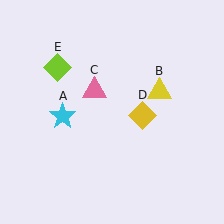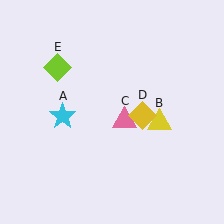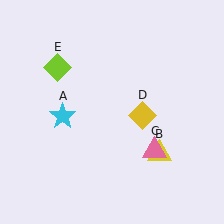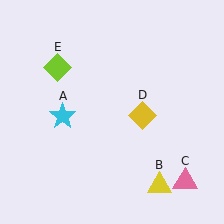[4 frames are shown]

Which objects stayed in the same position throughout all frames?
Cyan star (object A) and yellow diamond (object D) and lime diamond (object E) remained stationary.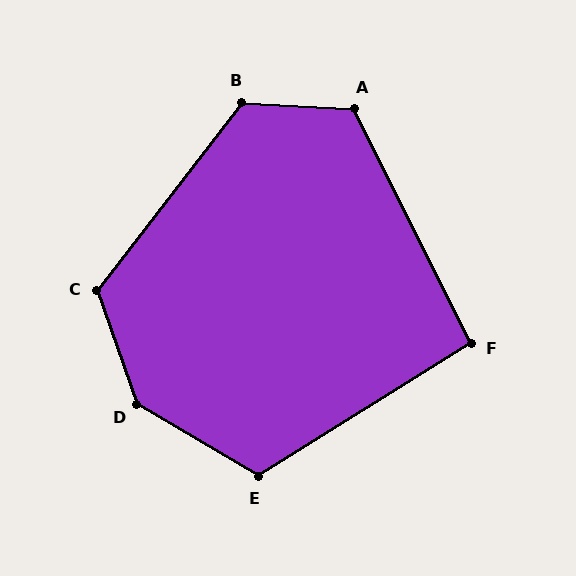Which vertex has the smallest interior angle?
F, at approximately 96 degrees.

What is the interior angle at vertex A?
Approximately 120 degrees (obtuse).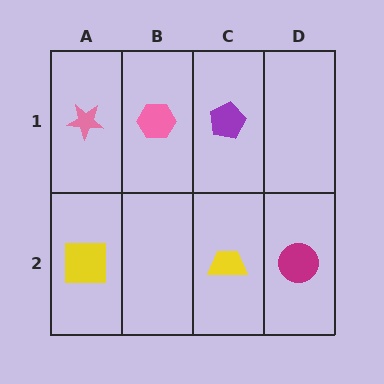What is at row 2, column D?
A magenta circle.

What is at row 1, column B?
A pink hexagon.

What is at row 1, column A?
A pink star.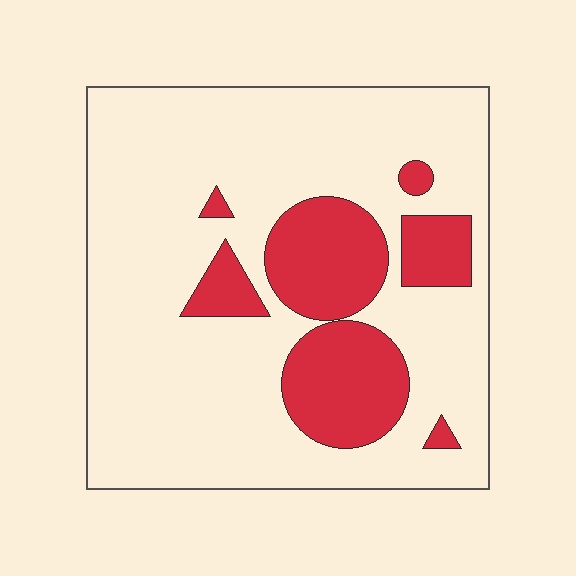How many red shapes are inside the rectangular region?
7.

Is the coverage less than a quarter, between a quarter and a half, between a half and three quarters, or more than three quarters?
Less than a quarter.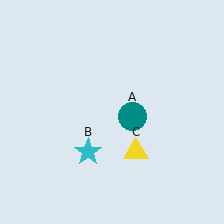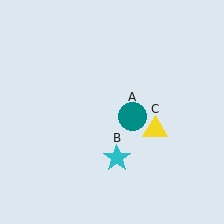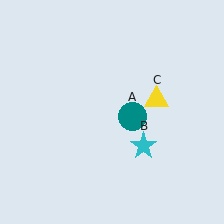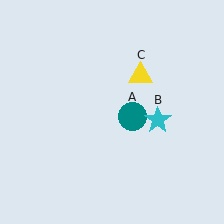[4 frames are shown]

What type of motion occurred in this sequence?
The cyan star (object B), yellow triangle (object C) rotated counterclockwise around the center of the scene.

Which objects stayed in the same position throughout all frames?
Teal circle (object A) remained stationary.